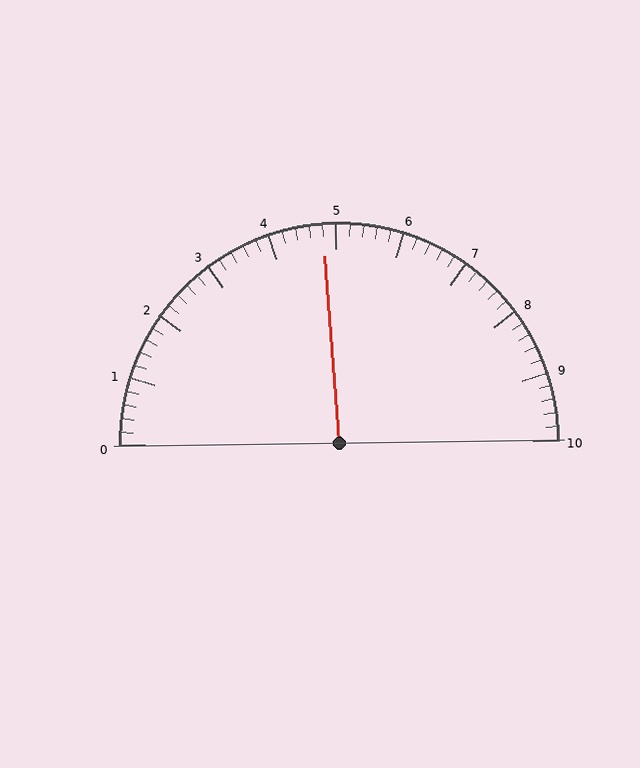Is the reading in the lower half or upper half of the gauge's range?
The reading is in the lower half of the range (0 to 10).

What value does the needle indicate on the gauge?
The needle indicates approximately 4.8.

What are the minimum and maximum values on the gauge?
The gauge ranges from 0 to 10.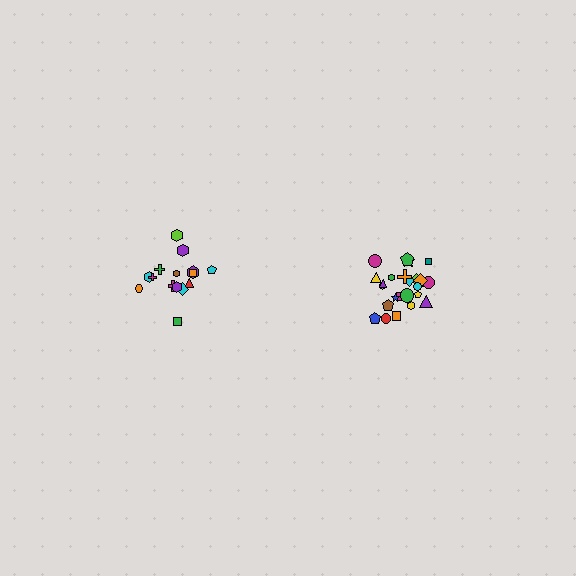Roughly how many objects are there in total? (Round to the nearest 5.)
Roughly 40 objects in total.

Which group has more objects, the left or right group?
The right group.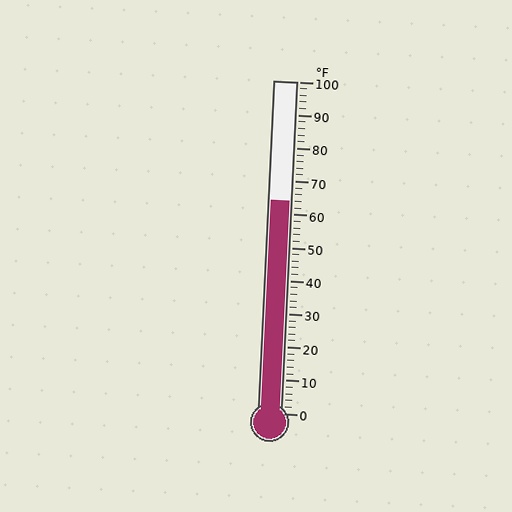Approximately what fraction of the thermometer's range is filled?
The thermometer is filled to approximately 65% of its range.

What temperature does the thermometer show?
The thermometer shows approximately 64°F.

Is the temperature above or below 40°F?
The temperature is above 40°F.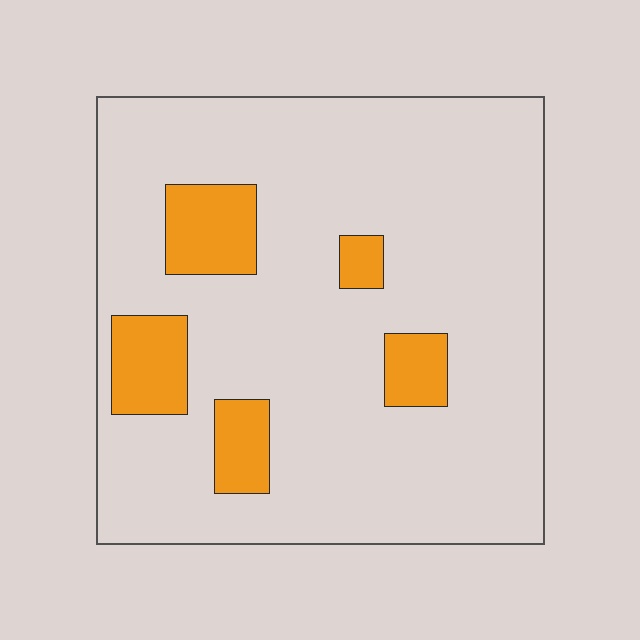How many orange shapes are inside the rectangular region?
5.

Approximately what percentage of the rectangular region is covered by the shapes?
Approximately 15%.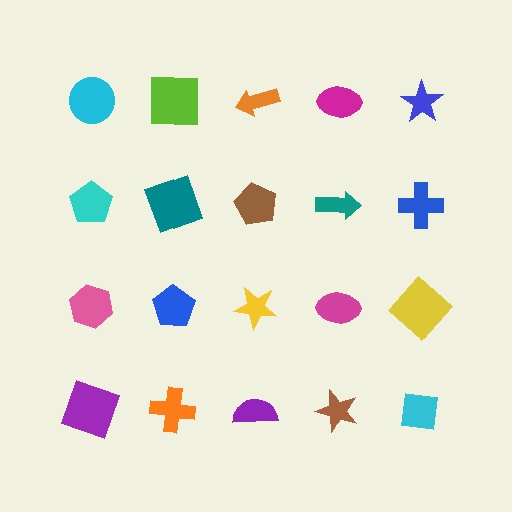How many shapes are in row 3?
5 shapes.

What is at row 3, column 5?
A yellow diamond.